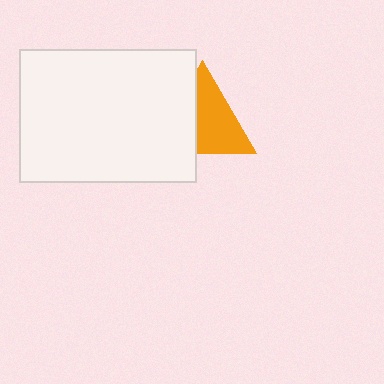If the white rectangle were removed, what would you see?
You would see the complete orange triangle.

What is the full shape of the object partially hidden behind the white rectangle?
The partially hidden object is an orange triangle.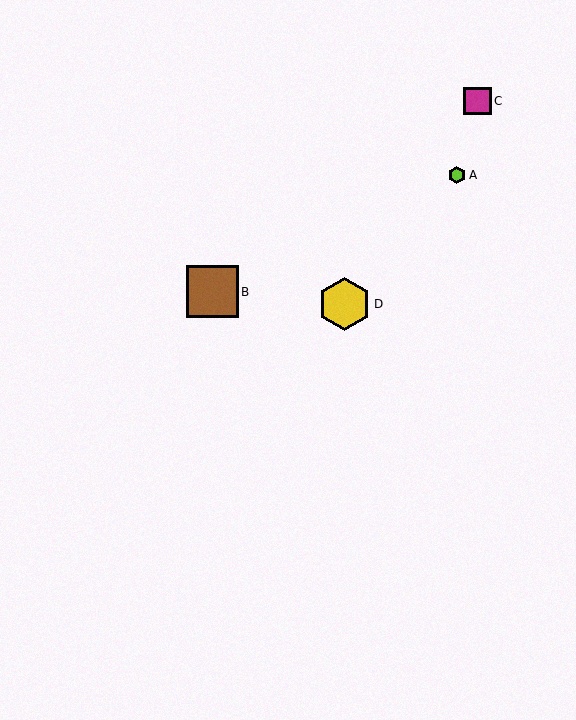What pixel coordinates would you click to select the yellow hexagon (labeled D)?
Click at (344, 304) to select the yellow hexagon D.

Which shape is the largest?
The yellow hexagon (labeled D) is the largest.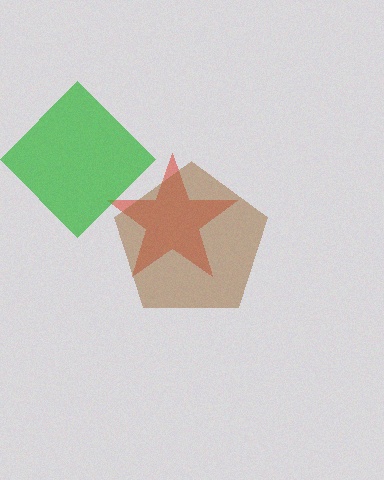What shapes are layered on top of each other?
The layered shapes are: a red star, a green diamond, a brown pentagon.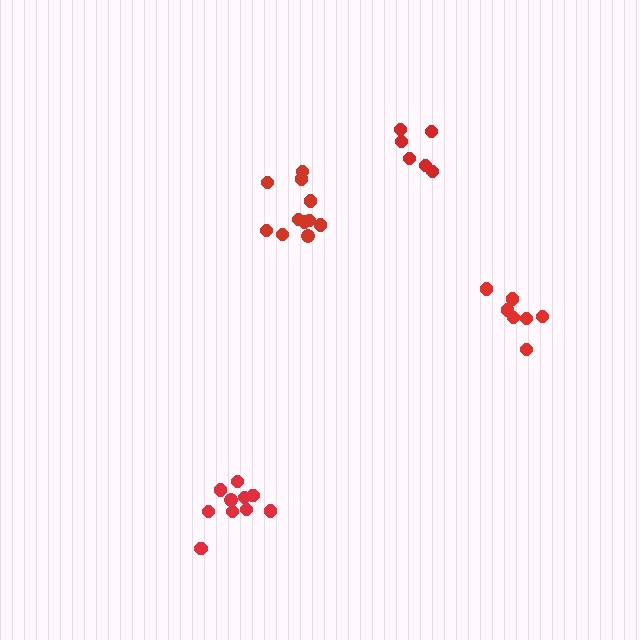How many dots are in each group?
Group 1: 11 dots, Group 2: 7 dots, Group 3: 10 dots, Group 4: 6 dots (34 total).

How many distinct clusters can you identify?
There are 4 distinct clusters.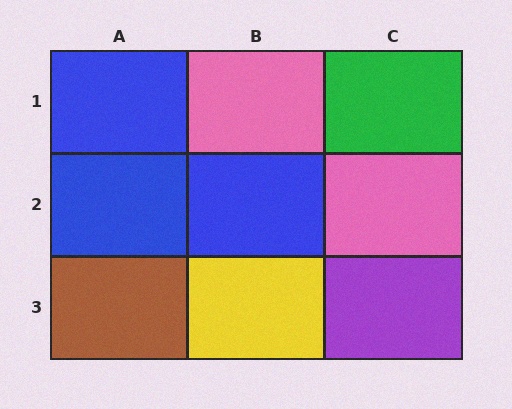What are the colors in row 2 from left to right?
Blue, blue, pink.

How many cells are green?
1 cell is green.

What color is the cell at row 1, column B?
Pink.